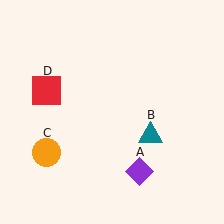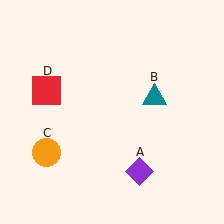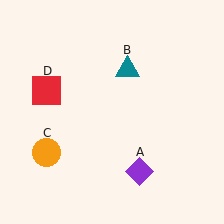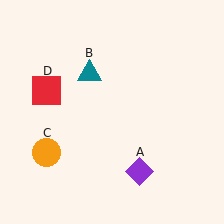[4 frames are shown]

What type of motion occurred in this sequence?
The teal triangle (object B) rotated counterclockwise around the center of the scene.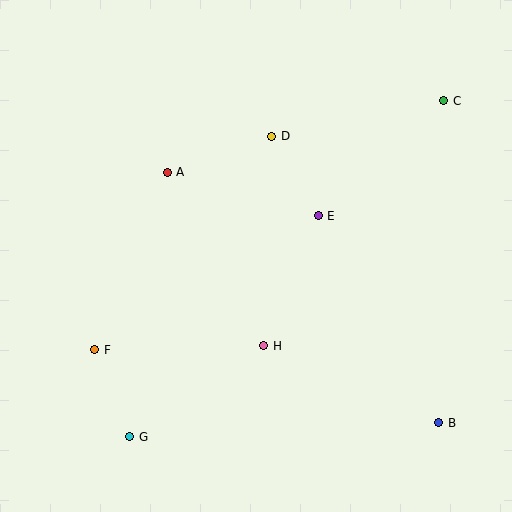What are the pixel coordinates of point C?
Point C is at (444, 101).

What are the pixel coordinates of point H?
Point H is at (264, 346).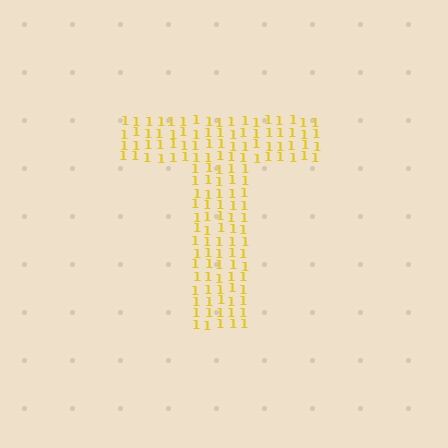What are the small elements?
The small elements are digit 1's.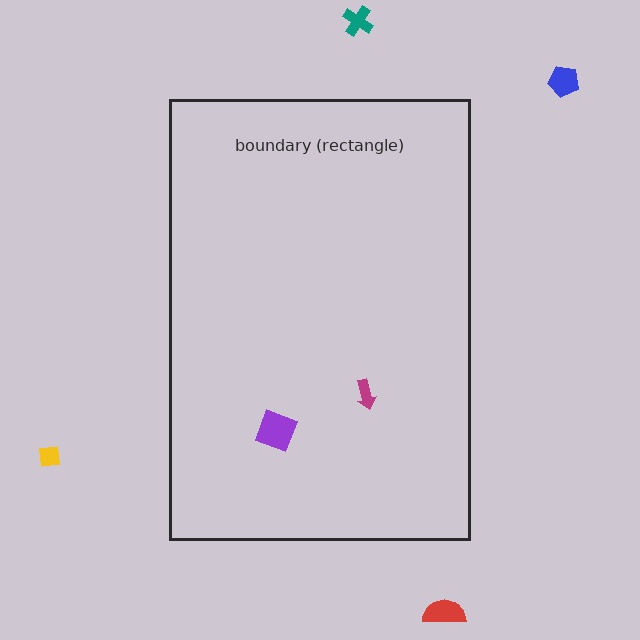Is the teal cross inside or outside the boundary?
Outside.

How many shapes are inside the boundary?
2 inside, 4 outside.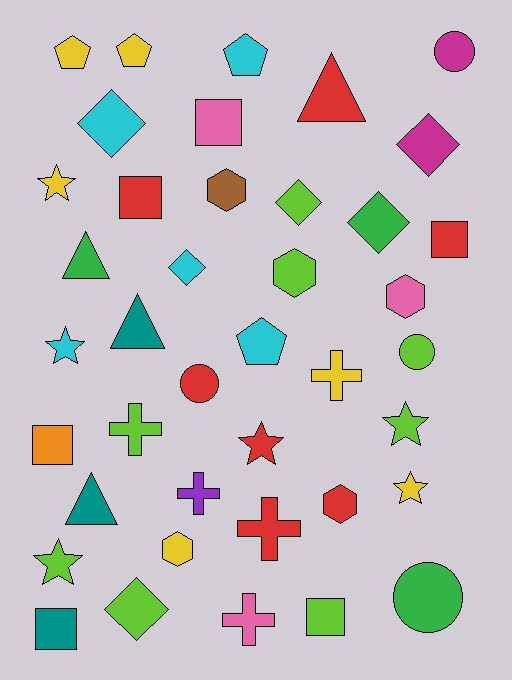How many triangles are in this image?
There are 4 triangles.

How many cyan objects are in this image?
There are 5 cyan objects.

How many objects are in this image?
There are 40 objects.